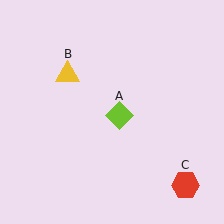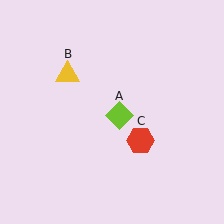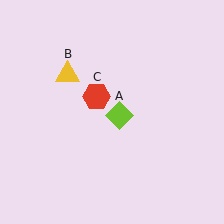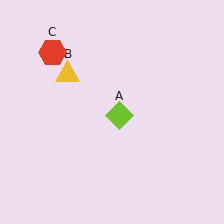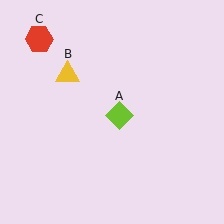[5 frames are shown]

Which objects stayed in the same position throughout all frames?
Lime diamond (object A) and yellow triangle (object B) remained stationary.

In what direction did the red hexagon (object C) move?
The red hexagon (object C) moved up and to the left.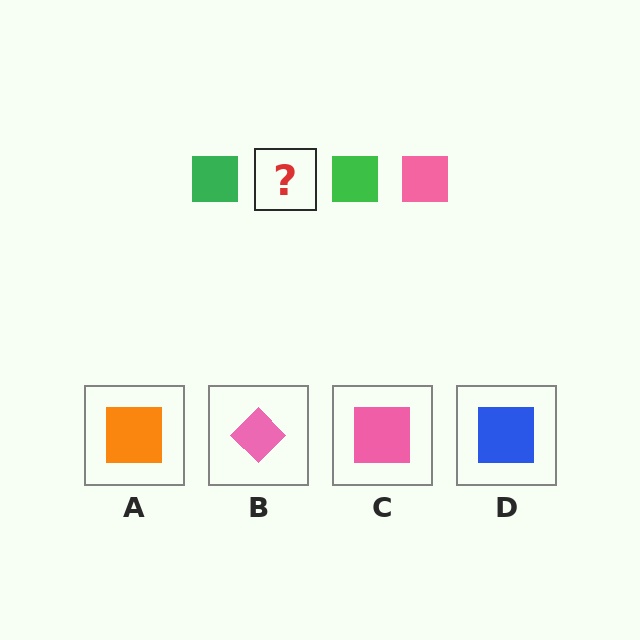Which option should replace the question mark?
Option C.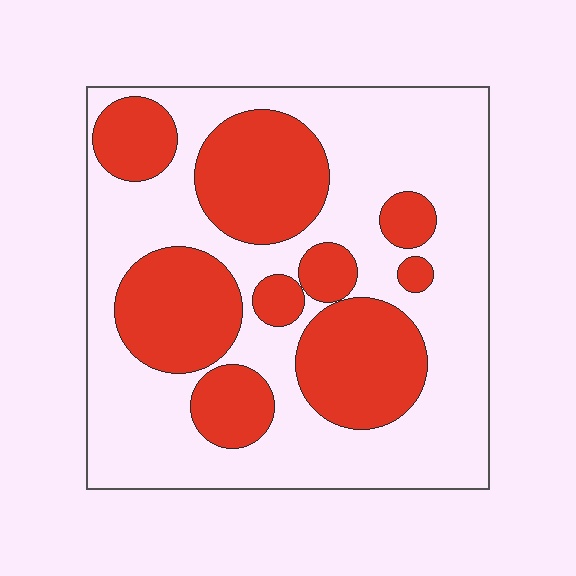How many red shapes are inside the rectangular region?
9.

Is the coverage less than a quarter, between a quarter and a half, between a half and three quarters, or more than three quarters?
Between a quarter and a half.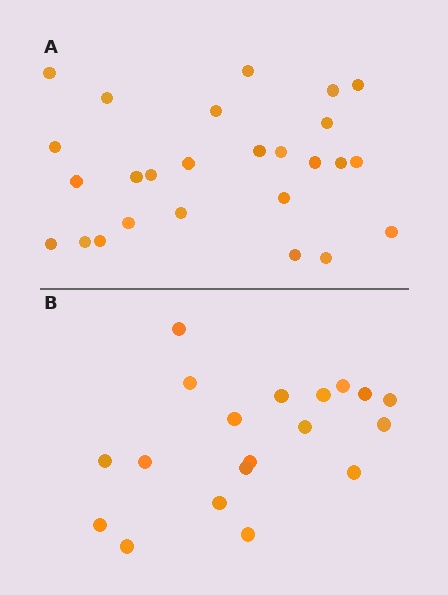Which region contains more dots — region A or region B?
Region A (the top region) has more dots.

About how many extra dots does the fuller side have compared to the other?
Region A has roughly 8 or so more dots than region B.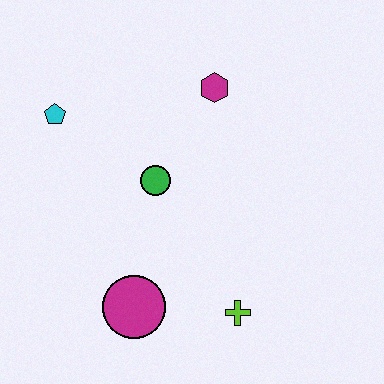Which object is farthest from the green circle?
The lime cross is farthest from the green circle.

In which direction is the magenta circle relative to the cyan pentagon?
The magenta circle is below the cyan pentagon.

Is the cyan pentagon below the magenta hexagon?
Yes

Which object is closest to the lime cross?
The magenta circle is closest to the lime cross.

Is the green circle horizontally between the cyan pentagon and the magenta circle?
No